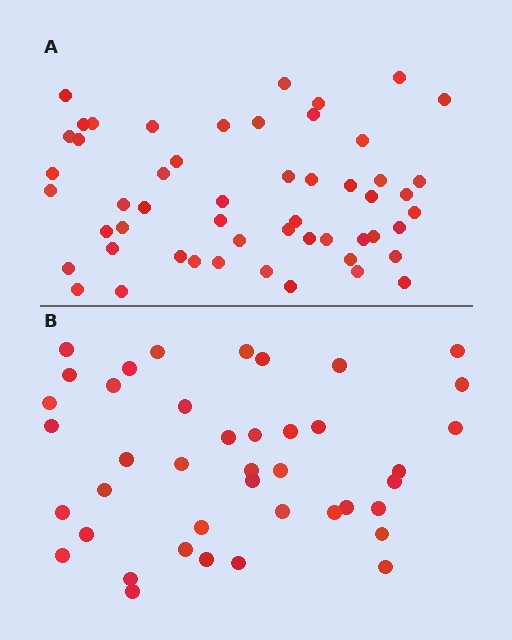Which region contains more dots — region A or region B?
Region A (the top region) has more dots.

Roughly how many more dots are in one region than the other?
Region A has roughly 12 or so more dots than region B.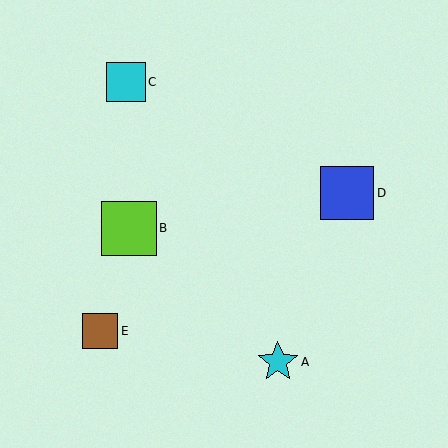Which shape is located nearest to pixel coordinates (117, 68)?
The cyan square (labeled C) at (126, 82) is nearest to that location.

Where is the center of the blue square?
The center of the blue square is at (347, 193).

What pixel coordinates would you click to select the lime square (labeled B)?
Click at (129, 228) to select the lime square B.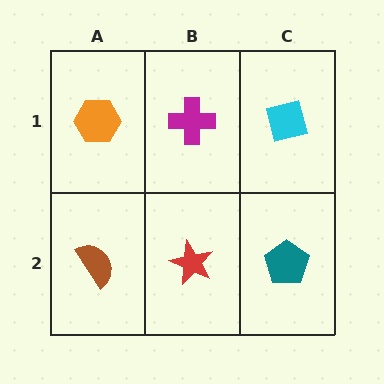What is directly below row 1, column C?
A teal pentagon.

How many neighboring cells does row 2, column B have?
3.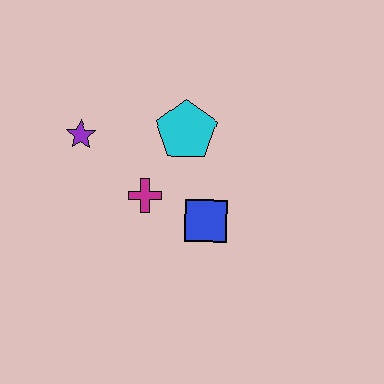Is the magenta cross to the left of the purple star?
No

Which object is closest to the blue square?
The magenta cross is closest to the blue square.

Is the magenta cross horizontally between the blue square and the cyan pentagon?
No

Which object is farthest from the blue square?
The purple star is farthest from the blue square.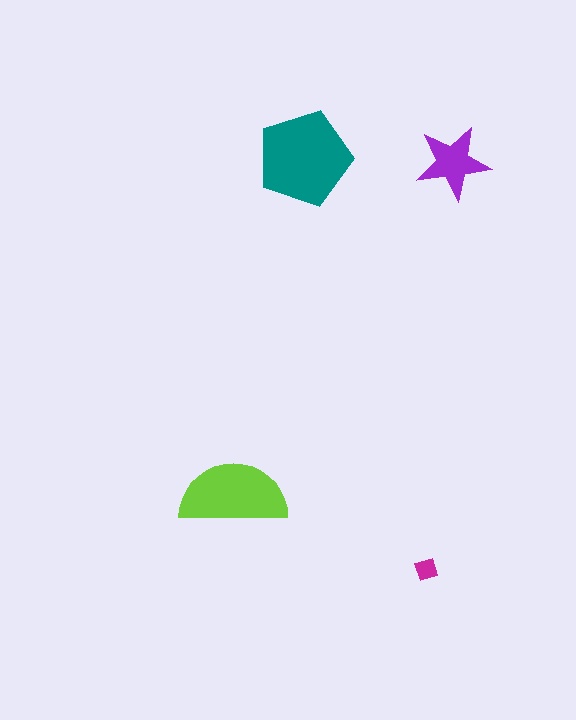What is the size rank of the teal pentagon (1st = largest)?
1st.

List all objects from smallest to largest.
The magenta diamond, the purple star, the lime semicircle, the teal pentagon.